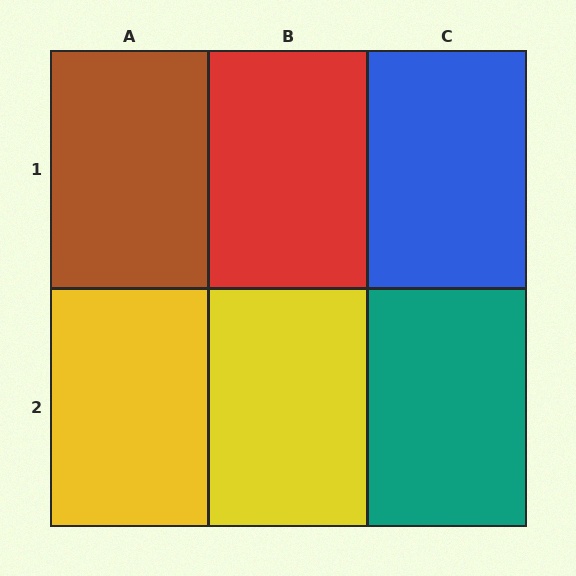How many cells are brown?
1 cell is brown.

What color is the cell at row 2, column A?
Yellow.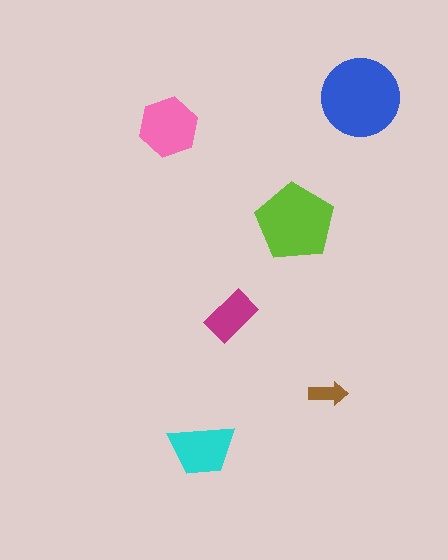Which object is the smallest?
The brown arrow.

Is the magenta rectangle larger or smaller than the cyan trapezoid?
Smaller.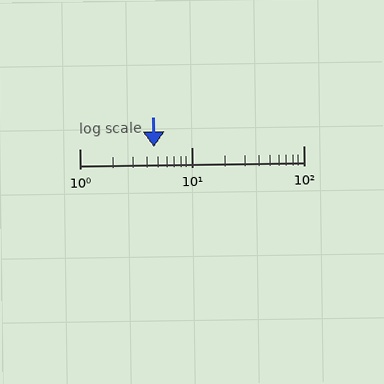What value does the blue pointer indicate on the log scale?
The pointer indicates approximately 4.6.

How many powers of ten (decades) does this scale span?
The scale spans 2 decades, from 1 to 100.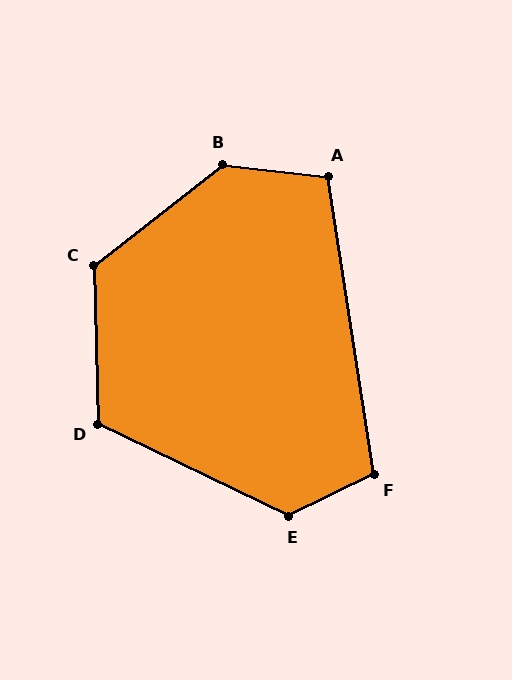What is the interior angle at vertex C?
Approximately 126 degrees (obtuse).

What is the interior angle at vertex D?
Approximately 117 degrees (obtuse).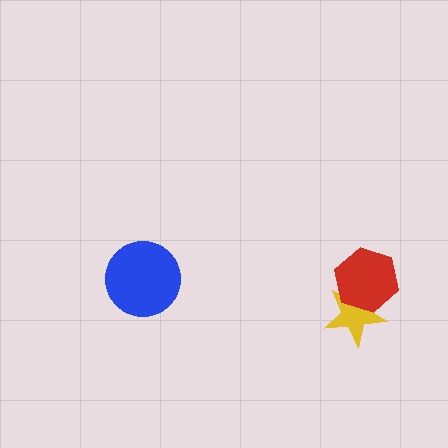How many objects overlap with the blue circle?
0 objects overlap with the blue circle.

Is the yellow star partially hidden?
Yes, it is partially covered by another shape.